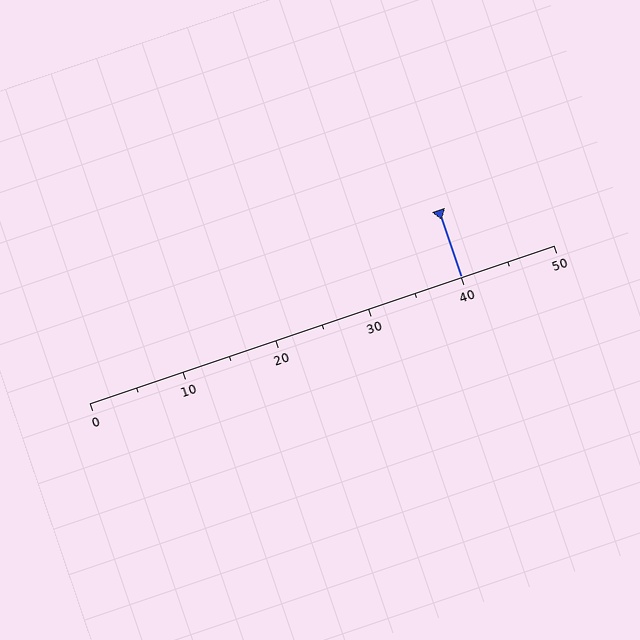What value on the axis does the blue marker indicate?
The marker indicates approximately 40.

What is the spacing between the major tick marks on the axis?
The major ticks are spaced 10 apart.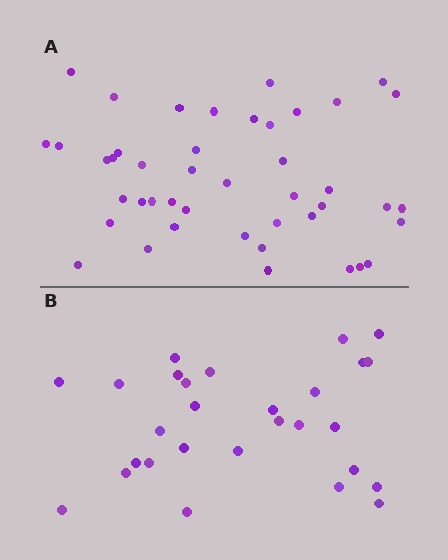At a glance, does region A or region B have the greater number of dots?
Region A (the top region) has more dots.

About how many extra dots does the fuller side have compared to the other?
Region A has approximately 15 more dots than region B.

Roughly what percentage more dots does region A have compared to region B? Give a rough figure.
About 55% more.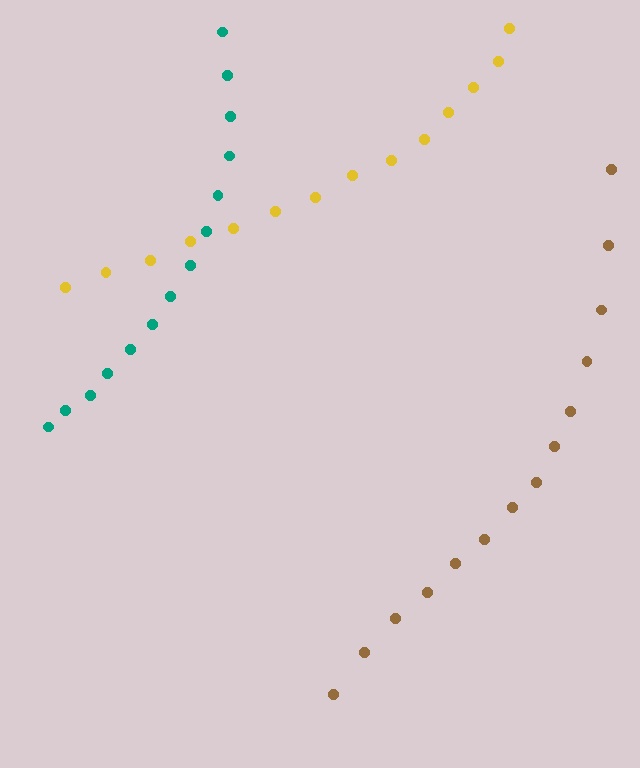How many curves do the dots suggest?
There are 3 distinct paths.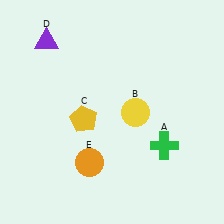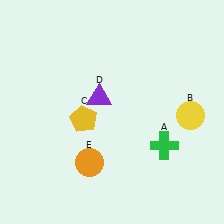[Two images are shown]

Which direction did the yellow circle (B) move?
The yellow circle (B) moved right.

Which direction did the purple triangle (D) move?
The purple triangle (D) moved down.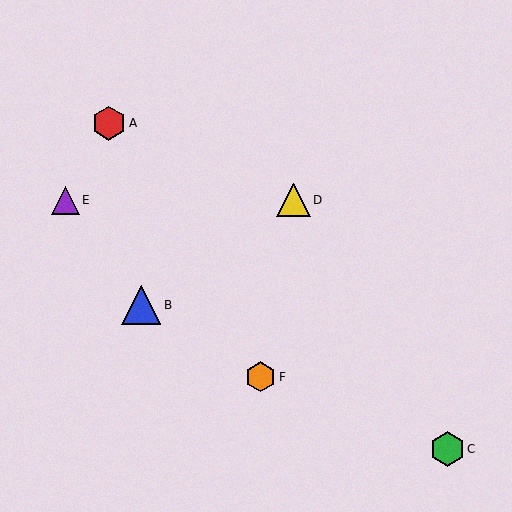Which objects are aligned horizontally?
Objects D, E are aligned horizontally.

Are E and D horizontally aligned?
Yes, both are at y≈200.